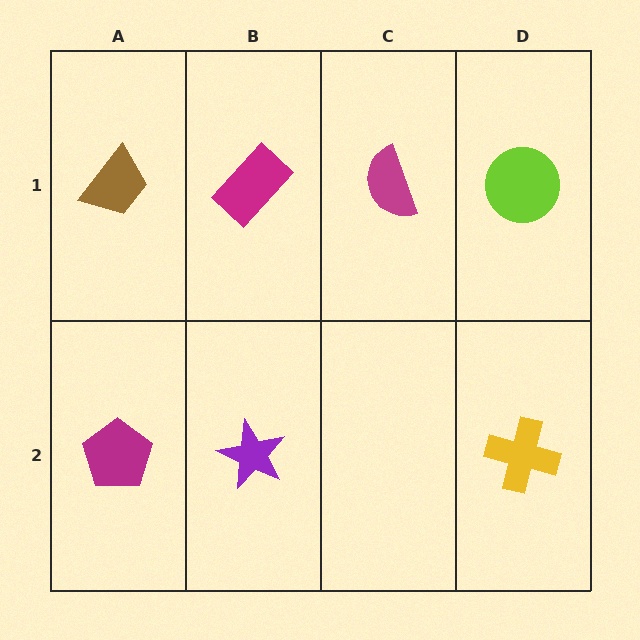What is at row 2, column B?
A purple star.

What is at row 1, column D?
A lime circle.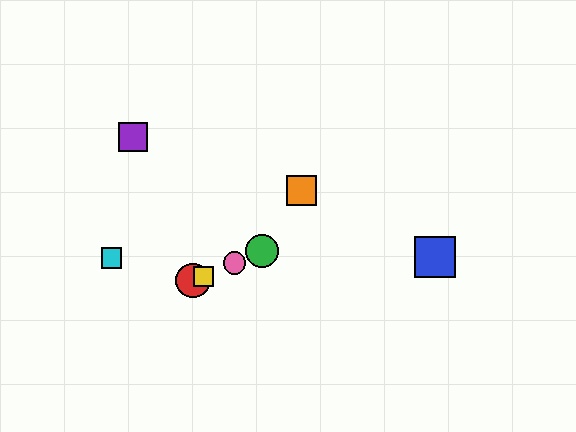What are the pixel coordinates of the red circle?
The red circle is at (193, 281).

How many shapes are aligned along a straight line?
4 shapes (the red circle, the green circle, the yellow square, the pink circle) are aligned along a straight line.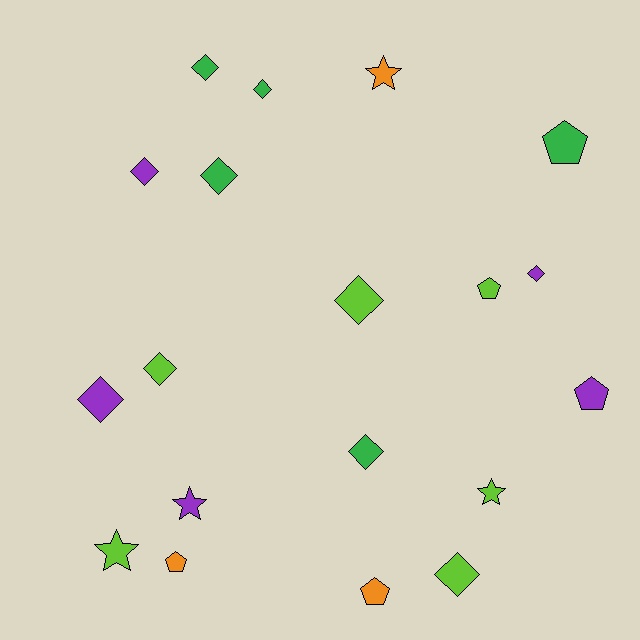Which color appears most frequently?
Lime, with 6 objects.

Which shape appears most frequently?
Diamond, with 10 objects.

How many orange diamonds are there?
There are no orange diamonds.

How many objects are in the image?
There are 19 objects.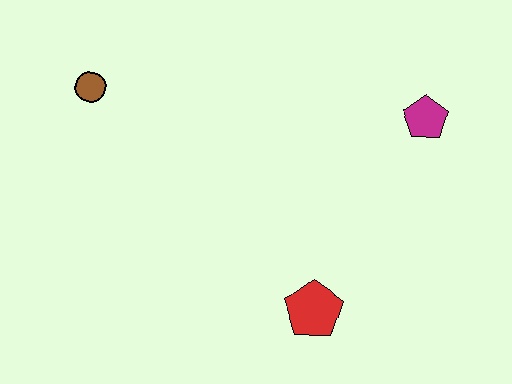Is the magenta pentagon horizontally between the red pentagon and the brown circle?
No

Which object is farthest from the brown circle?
The magenta pentagon is farthest from the brown circle.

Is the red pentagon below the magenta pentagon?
Yes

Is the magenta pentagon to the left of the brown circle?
No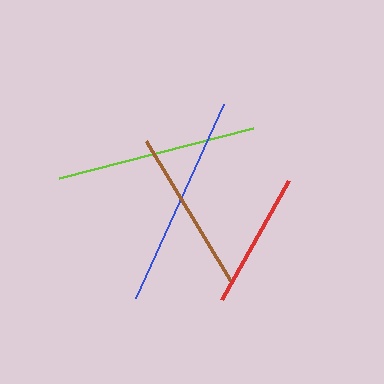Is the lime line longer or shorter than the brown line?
The lime line is longer than the brown line.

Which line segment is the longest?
The blue line is the longest at approximately 213 pixels.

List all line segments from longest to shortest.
From longest to shortest: blue, lime, brown, red.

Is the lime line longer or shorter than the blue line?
The blue line is longer than the lime line.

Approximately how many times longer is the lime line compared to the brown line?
The lime line is approximately 1.2 times the length of the brown line.